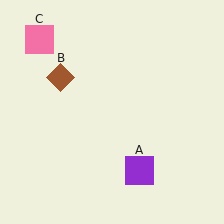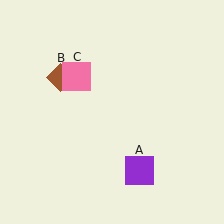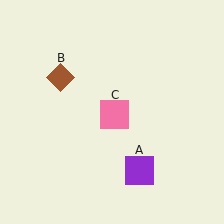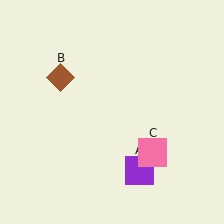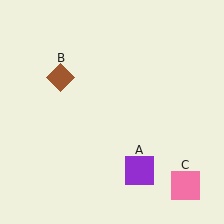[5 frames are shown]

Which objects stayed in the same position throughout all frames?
Purple square (object A) and brown diamond (object B) remained stationary.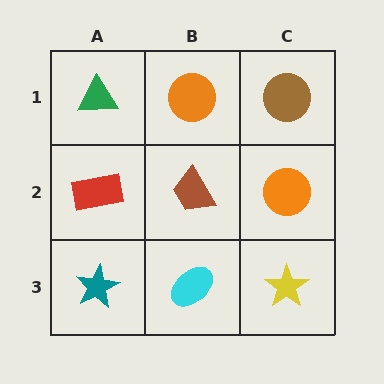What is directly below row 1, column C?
An orange circle.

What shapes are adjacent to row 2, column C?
A brown circle (row 1, column C), a yellow star (row 3, column C), a brown trapezoid (row 2, column B).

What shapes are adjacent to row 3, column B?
A brown trapezoid (row 2, column B), a teal star (row 3, column A), a yellow star (row 3, column C).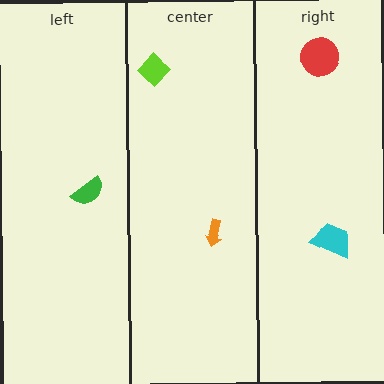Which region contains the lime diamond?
The center region.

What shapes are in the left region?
The green semicircle.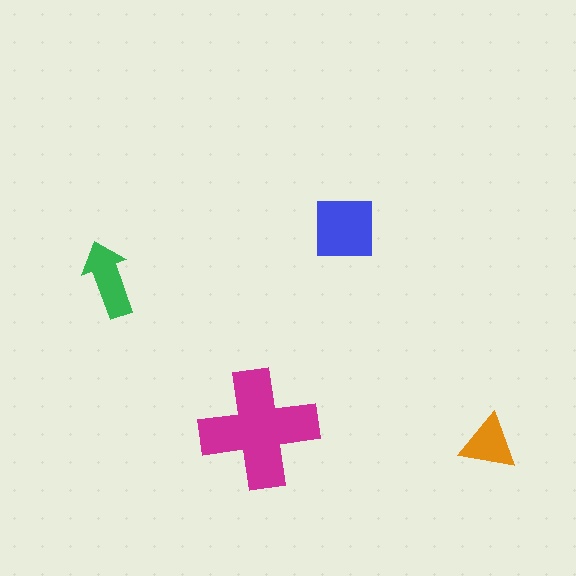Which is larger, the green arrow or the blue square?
The blue square.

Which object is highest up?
The blue square is topmost.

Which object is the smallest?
The orange triangle.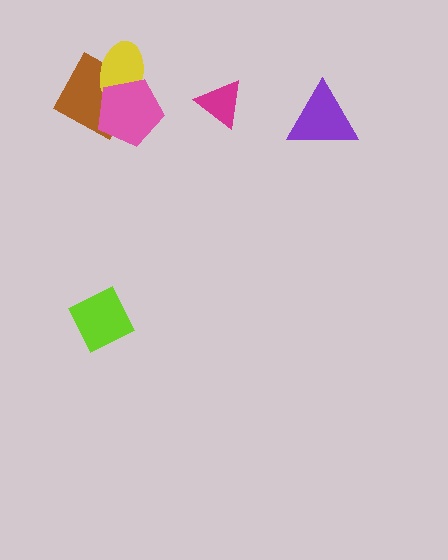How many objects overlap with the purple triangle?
0 objects overlap with the purple triangle.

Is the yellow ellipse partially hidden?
Yes, it is partially covered by another shape.